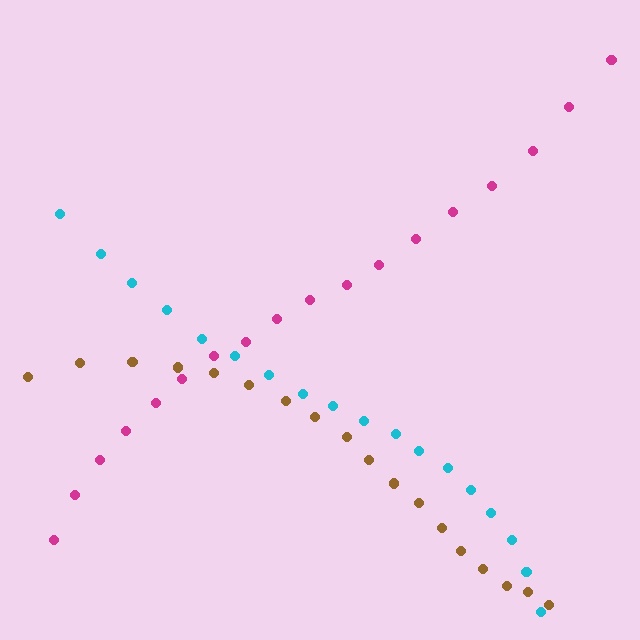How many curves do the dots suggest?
There are 3 distinct paths.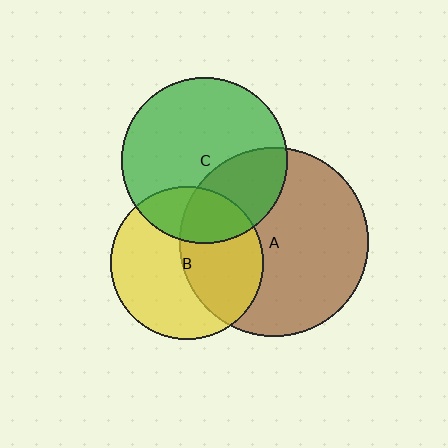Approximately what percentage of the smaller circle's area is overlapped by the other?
Approximately 25%.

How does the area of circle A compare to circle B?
Approximately 1.5 times.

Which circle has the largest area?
Circle A (brown).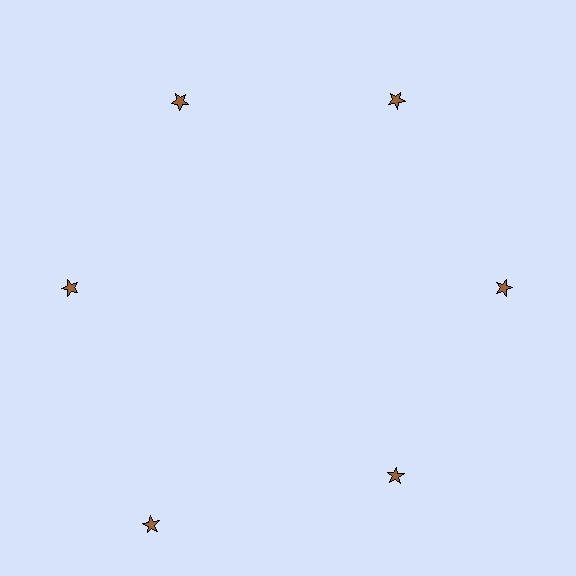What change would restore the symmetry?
The symmetry would be restored by moving it inward, back onto the ring so that all 6 stars sit at equal angles and equal distance from the center.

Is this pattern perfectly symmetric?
No. The 6 brown stars are arranged in a ring, but one element near the 7 o'clock position is pushed outward from the center, breaking the 6-fold rotational symmetry.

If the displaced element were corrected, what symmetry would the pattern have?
It would have 6-fold rotational symmetry — the pattern would map onto itself every 60 degrees.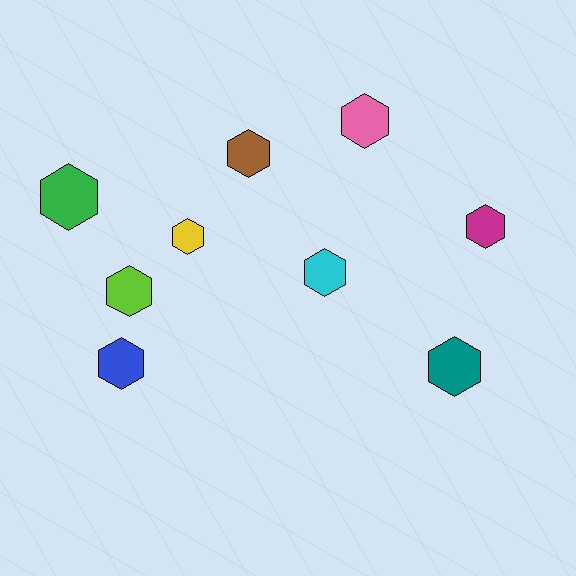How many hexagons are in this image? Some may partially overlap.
There are 9 hexagons.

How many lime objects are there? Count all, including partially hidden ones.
There is 1 lime object.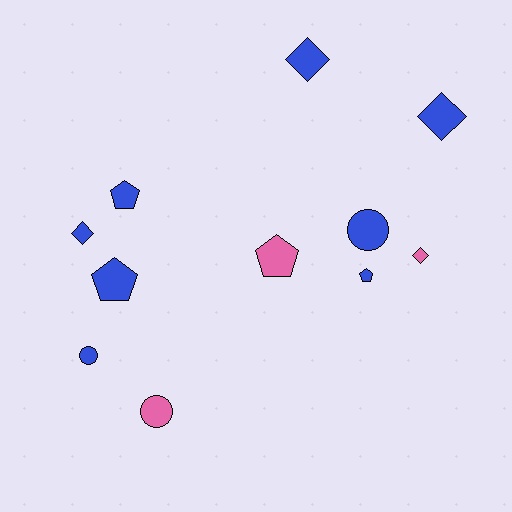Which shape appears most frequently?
Pentagon, with 4 objects.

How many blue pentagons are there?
There are 3 blue pentagons.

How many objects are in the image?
There are 11 objects.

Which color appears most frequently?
Blue, with 8 objects.